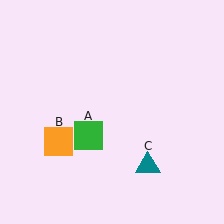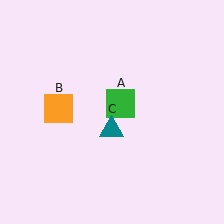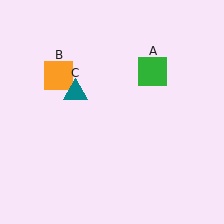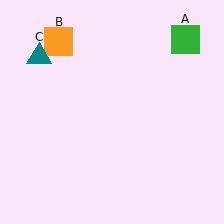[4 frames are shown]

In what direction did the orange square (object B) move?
The orange square (object B) moved up.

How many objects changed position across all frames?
3 objects changed position: green square (object A), orange square (object B), teal triangle (object C).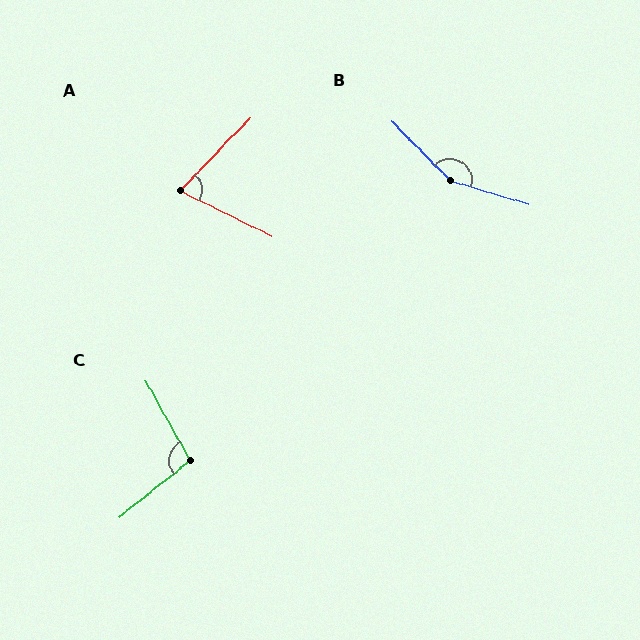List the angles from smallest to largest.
A (73°), C (99°), B (152°).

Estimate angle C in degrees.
Approximately 99 degrees.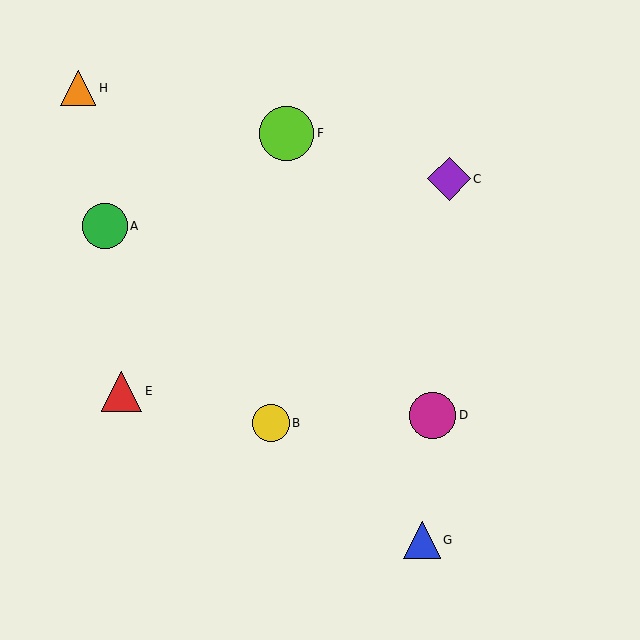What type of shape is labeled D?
Shape D is a magenta circle.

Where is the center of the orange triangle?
The center of the orange triangle is at (78, 88).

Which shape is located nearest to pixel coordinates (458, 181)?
The purple diamond (labeled C) at (449, 179) is nearest to that location.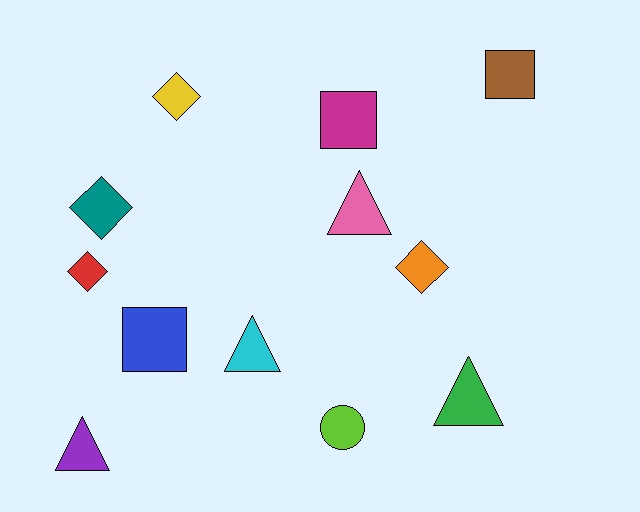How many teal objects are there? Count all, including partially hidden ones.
There is 1 teal object.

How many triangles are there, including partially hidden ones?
There are 4 triangles.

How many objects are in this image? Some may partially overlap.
There are 12 objects.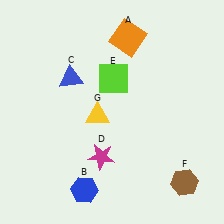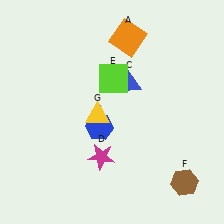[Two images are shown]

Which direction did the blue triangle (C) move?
The blue triangle (C) moved right.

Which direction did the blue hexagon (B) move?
The blue hexagon (B) moved up.